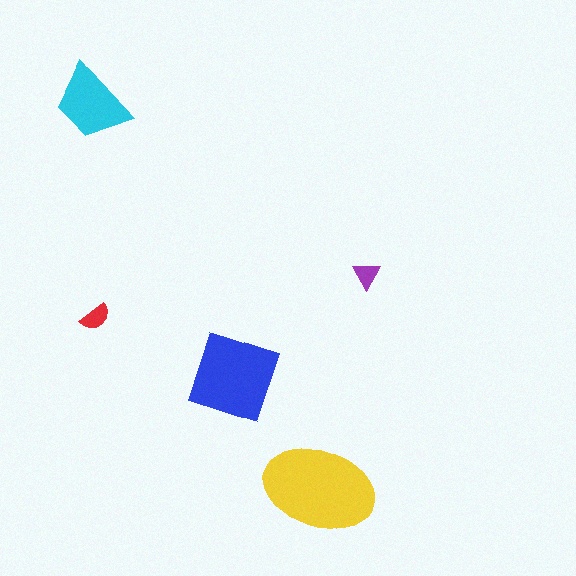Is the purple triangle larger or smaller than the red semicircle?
Smaller.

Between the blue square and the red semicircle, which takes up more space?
The blue square.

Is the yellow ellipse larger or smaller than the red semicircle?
Larger.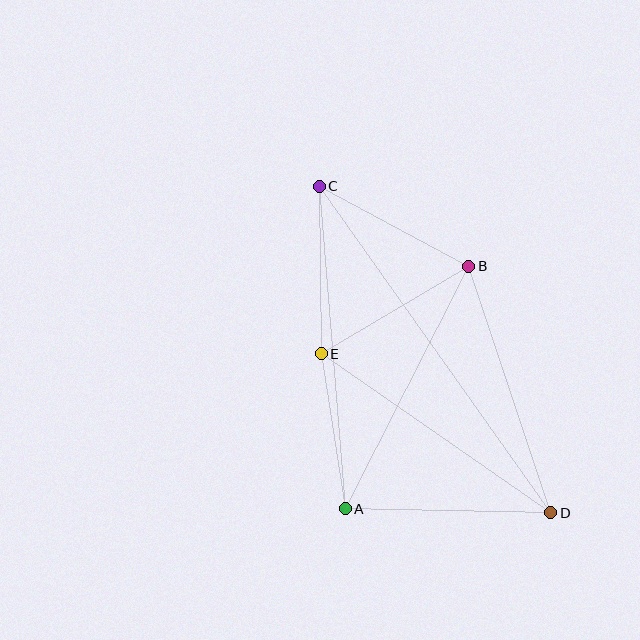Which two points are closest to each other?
Points A and E are closest to each other.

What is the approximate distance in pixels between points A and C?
The distance between A and C is approximately 324 pixels.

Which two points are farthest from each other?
Points C and D are farthest from each other.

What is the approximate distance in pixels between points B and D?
The distance between B and D is approximately 260 pixels.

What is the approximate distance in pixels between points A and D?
The distance between A and D is approximately 206 pixels.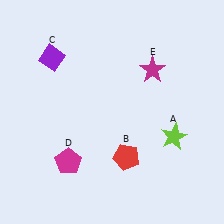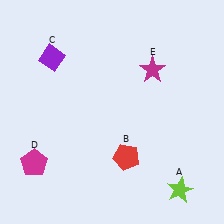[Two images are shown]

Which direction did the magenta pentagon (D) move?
The magenta pentagon (D) moved left.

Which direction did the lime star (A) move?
The lime star (A) moved down.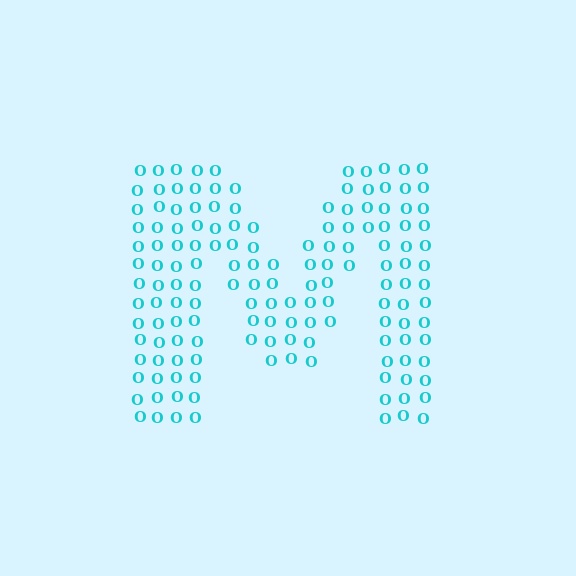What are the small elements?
The small elements are letter O's.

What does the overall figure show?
The overall figure shows the letter M.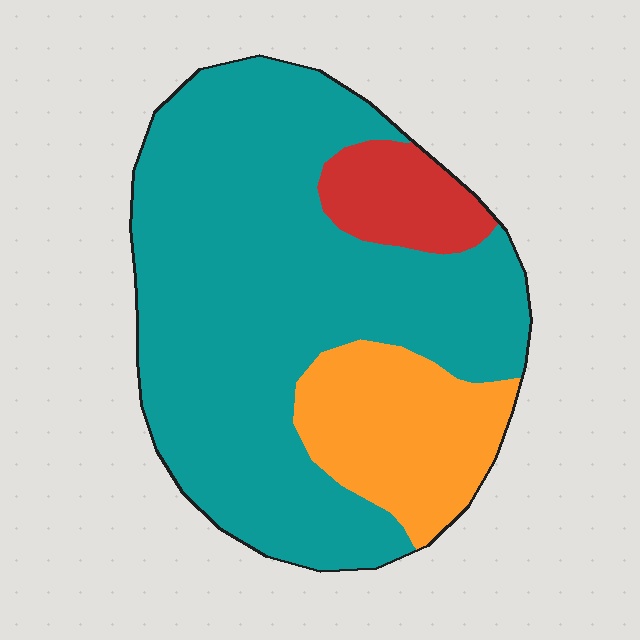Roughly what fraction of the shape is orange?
Orange takes up between a sixth and a third of the shape.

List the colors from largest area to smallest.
From largest to smallest: teal, orange, red.